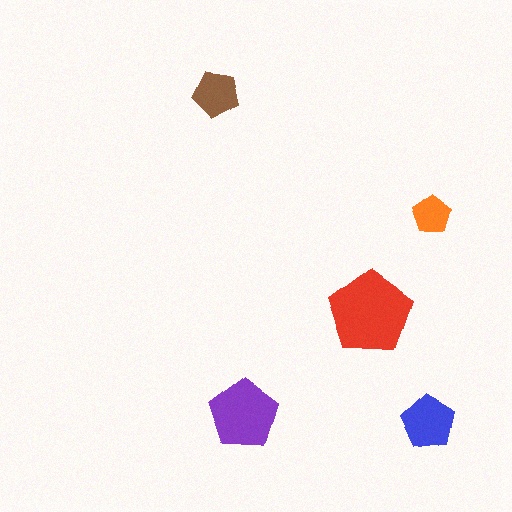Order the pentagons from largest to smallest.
the red one, the purple one, the blue one, the brown one, the orange one.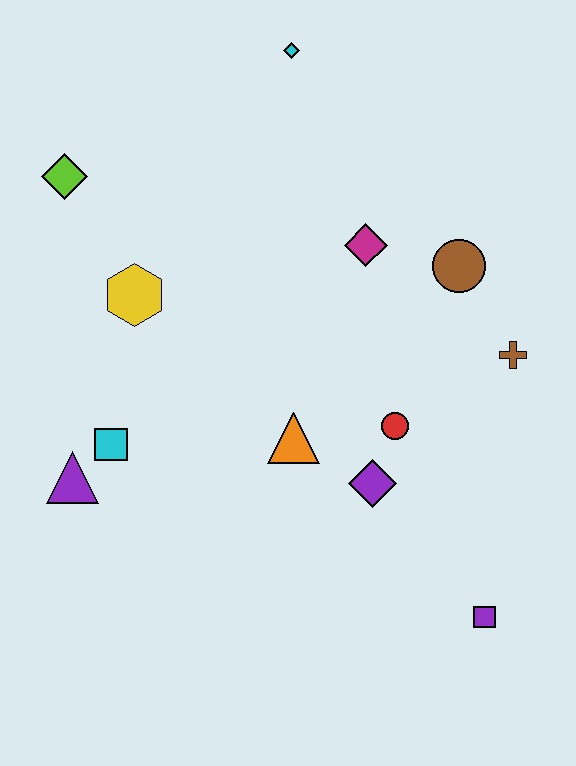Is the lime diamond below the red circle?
No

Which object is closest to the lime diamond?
The yellow hexagon is closest to the lime diamond.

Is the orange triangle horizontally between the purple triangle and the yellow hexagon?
No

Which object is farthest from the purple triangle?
The cyan diamond is farthest from the purple triangle.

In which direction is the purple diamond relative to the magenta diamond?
The purple diamond is below the magenta diamond.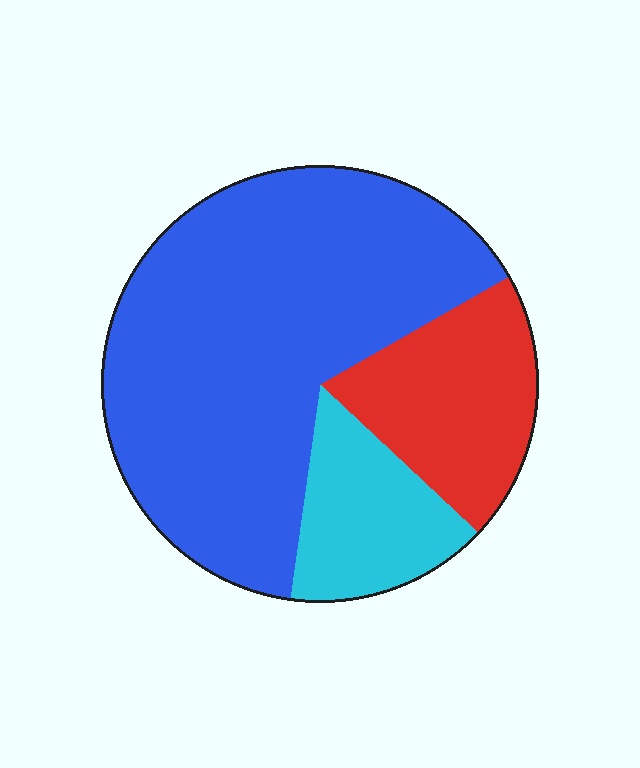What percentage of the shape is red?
Red covers around 20% of the shape.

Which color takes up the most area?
Blue, at roughly 65%.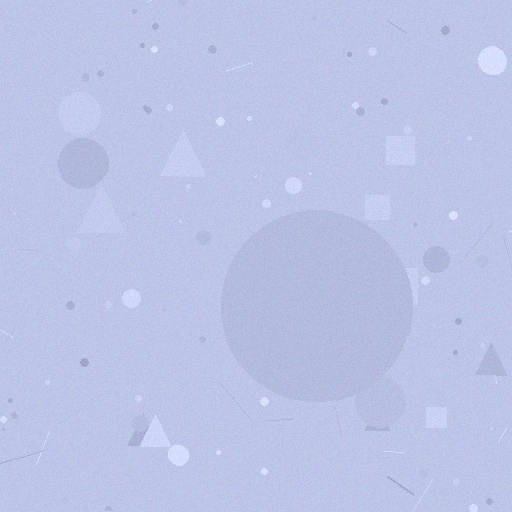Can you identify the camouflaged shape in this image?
The camouflaged shape is a circle.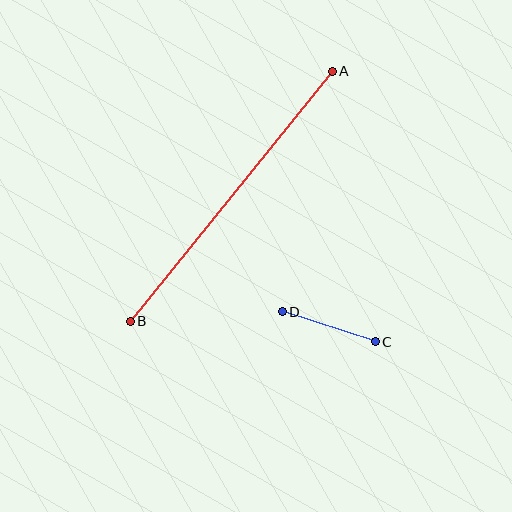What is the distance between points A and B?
The distance is approximately 321 pixels.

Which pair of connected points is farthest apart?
Points A and B are farthest apart.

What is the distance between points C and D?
The distance is approximately 98 pixels.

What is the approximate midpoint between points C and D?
The midpoint is at approximately (329, 327) pixels.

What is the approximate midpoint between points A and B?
The midpoint is at approximately (231, 196) pixels.